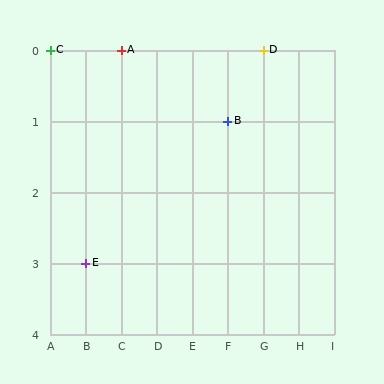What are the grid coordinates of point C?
Point C is at grid coordinates (A, 0).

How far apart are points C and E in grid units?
Points C and E are 1 column and 3 rows apart (about 3.2 grid units diagonally).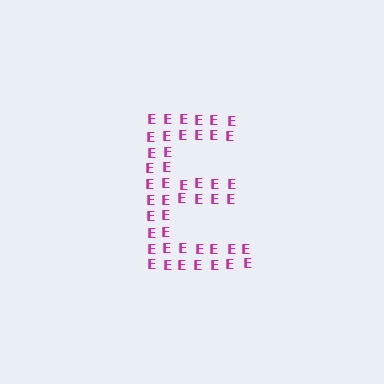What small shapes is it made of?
It is made of small letter E's.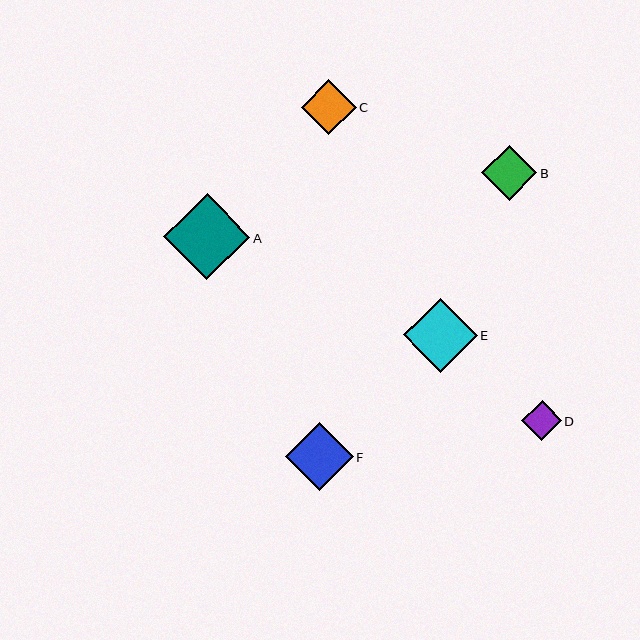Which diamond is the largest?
Diamond A is the largest with a size of approximately 86 pixels.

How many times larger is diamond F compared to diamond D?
Diamond F is approximately 1.7 times the size of diamond D.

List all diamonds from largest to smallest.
From largest to smallest: A, E, F, C, B, D.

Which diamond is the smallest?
Diamond D is the smallest with a size of approximately 40 pixels.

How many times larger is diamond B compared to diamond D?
Diamond B is approximately 1.4 times the size of diamond D.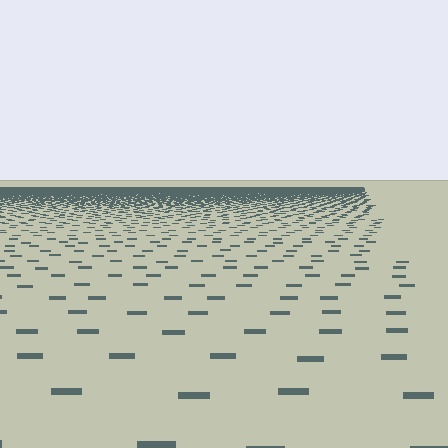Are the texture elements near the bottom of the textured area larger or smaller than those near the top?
Larger. Near the bottom, elements are closer to the viewer and appear at a bigger on-screen size.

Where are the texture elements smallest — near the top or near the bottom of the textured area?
Near the top.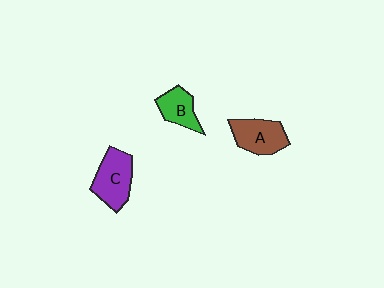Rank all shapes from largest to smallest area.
From largest to smallest: C (purple), A (brown), B (green).